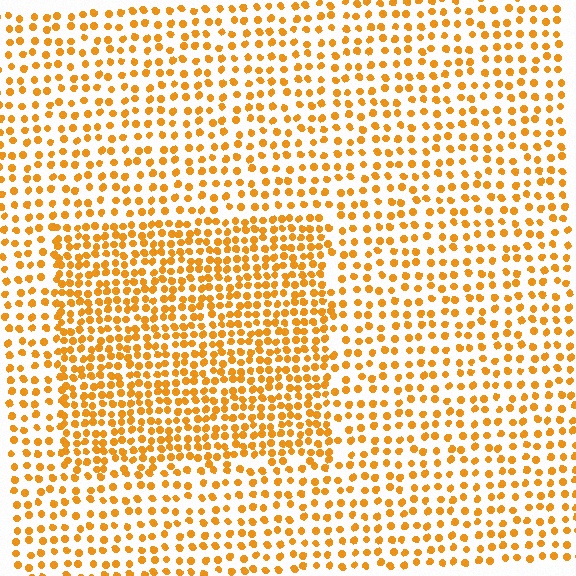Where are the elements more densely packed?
The elements are more densely packed inside the rectangle boundary.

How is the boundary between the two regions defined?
The boundary is defined by a change in element density (approximately 1.8x ratio). All elements are the same color, size, and shape.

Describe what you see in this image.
The image contains small orange elements arranged at two different densities. A rectangle-shaped region is visible where the elements are more densely packed than the surrounding area.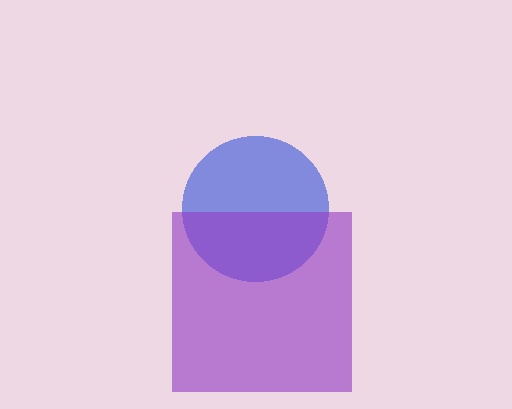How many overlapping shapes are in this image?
There are 2 overlapping shapes in the image.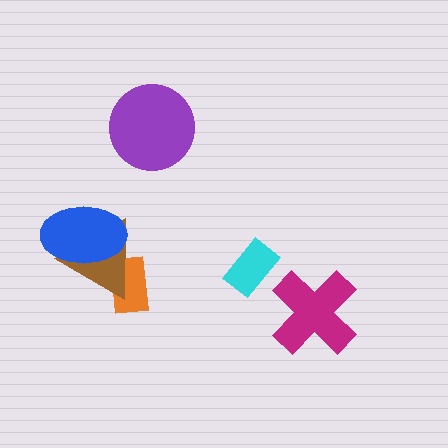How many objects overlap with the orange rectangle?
1 object overlaps with the orange rectangle.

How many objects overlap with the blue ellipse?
1 object overlaps with the blue ellipse.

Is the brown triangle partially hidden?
Yes, it is partially covered by another shape.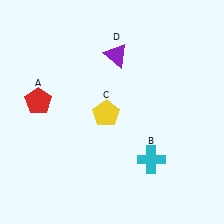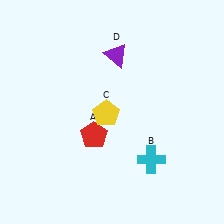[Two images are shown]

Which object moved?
The red pentagon (A) moved right.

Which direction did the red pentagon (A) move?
The red pentagon (A) moved right.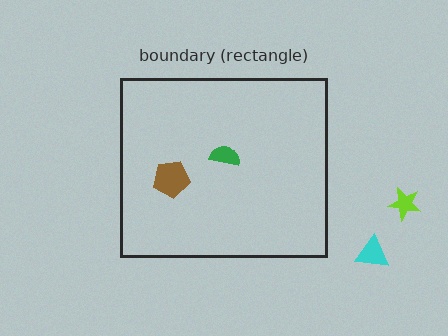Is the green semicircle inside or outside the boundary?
Inside.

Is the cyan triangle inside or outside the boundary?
Outside.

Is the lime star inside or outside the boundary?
Outside.